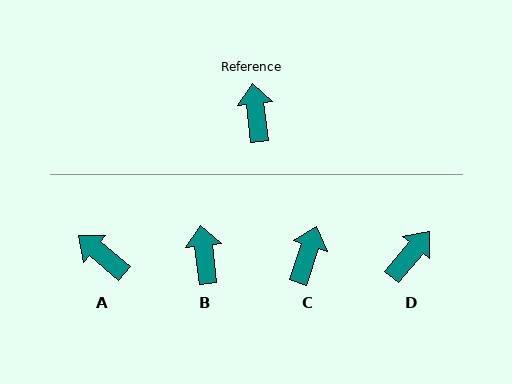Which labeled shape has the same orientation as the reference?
B.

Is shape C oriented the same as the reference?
No, it is off by about 25 degrees.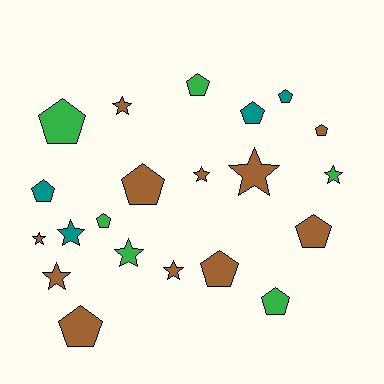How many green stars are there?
There are 2 green stars.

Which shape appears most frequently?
Pentagon, with 12 objects.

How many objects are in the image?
There are 21 objects.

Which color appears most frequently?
Brown, with 11 objects.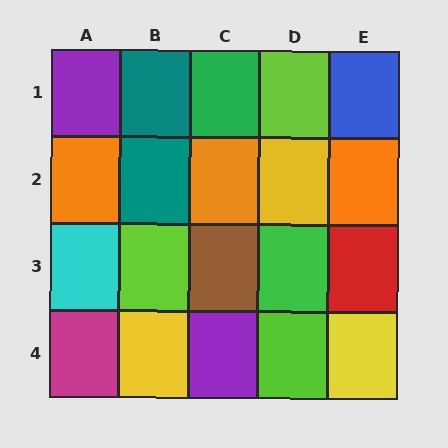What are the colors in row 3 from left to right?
Cyan, lime, brown, green, red.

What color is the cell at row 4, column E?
Yellow.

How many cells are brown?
1 cell is brown.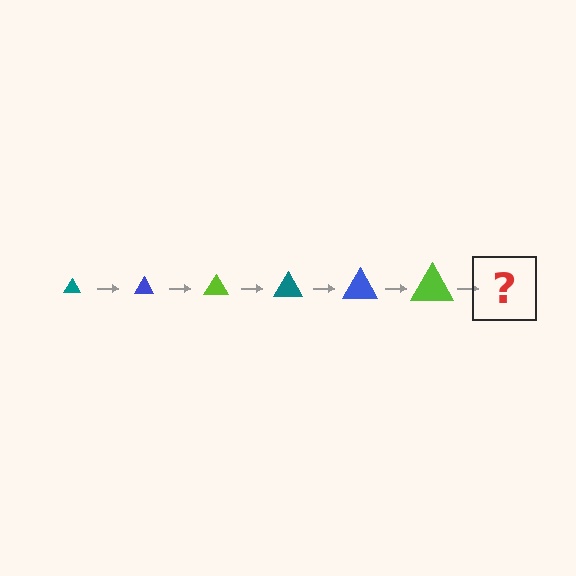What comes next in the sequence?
The next element should be a teal triangle, larger than the previous one.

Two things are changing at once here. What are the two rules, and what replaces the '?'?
The two rules are that the triangle grows larger each step and the color cycles through teal, blue, and lime. The '?' should be a teal triangle, larger than the previous one.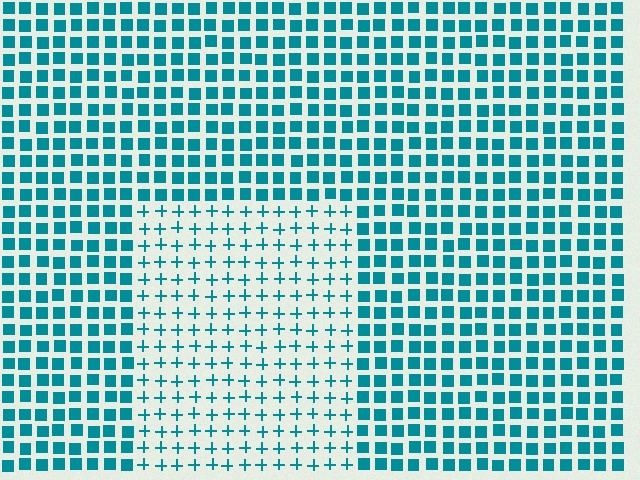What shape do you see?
I see a rectangle.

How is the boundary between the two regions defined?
The boundary is defined by a change in element shape: plus signs inside vs. squares outside. All elements share the same color and spacing.